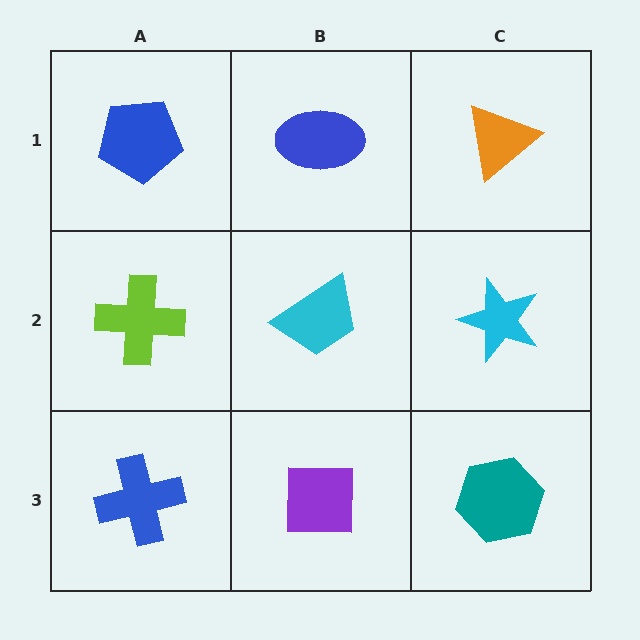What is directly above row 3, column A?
A lime cross.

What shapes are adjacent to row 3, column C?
A cyan star (row 2, column C), a purple square (row 3, column B).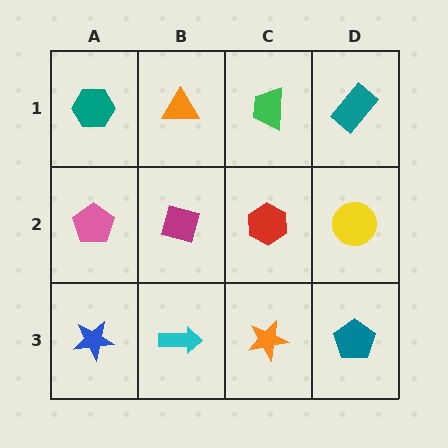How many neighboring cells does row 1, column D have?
2.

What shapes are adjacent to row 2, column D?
A teal rectangle (row 1, column D), a teal pentagon (row 3, column D), a red hexagon (row 2, column C).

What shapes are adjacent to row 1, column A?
A pink pentagon (row 2, column A), an orange triangle (row 1, column B).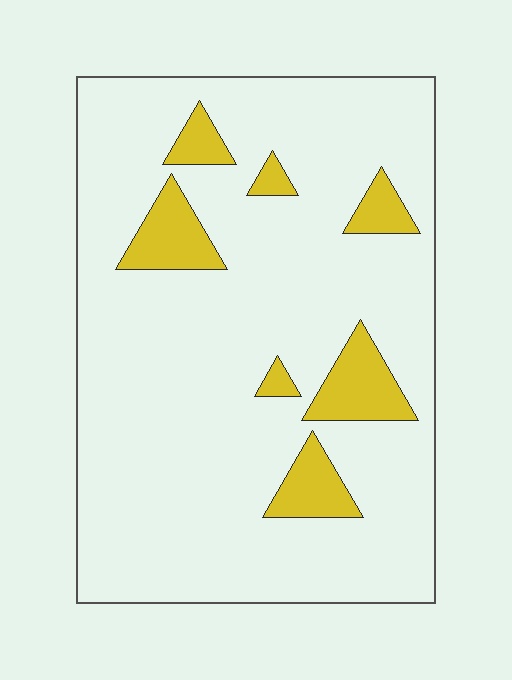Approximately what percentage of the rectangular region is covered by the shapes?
Approximately 10%.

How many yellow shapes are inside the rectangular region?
7.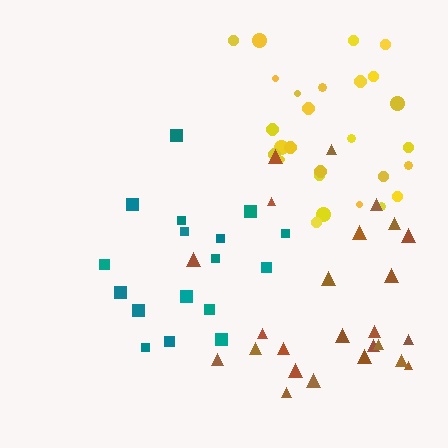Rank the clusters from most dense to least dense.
yellow, teal, brown.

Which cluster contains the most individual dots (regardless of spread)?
Yellow (27).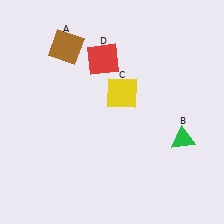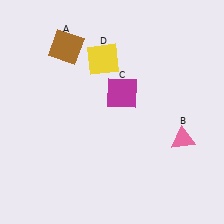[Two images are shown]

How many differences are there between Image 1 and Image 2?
There are 3 differences between the two images.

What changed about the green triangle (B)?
In Image 1, B is green. In Image 2, it changed to pink.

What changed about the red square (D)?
In Image 1, D is red. In Image 2, it changed to yellow.